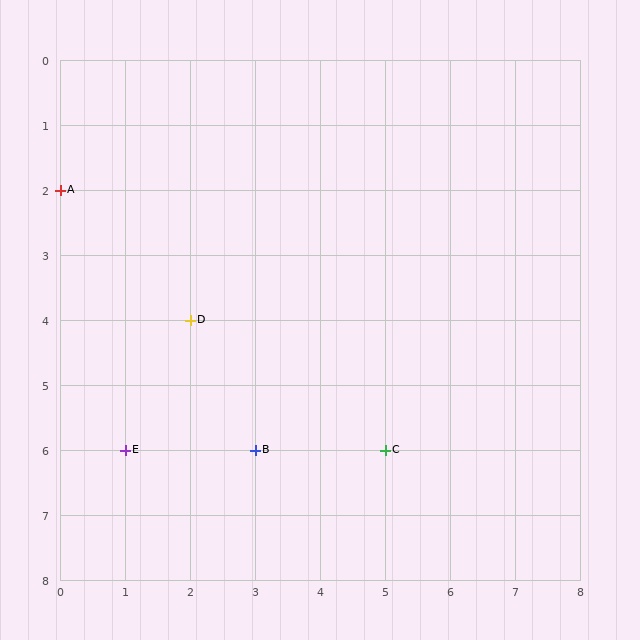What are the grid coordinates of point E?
Point E is at grid coordinates (1, 6).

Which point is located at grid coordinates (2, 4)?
Point D is at (2, 4).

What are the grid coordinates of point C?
Point C is at grid coordinates (5, 6).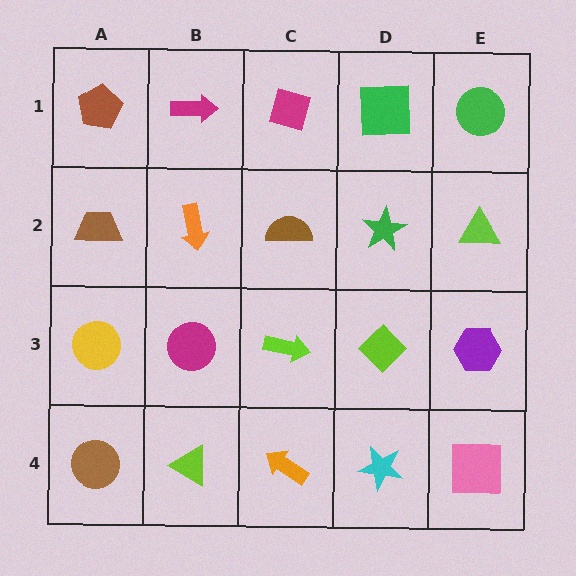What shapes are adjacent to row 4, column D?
A lime diamond (row 3, column D), an orange arrow (row 4, column C), a pink square (row 4, column E).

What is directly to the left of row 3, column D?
A lime arrow.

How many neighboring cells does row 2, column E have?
3.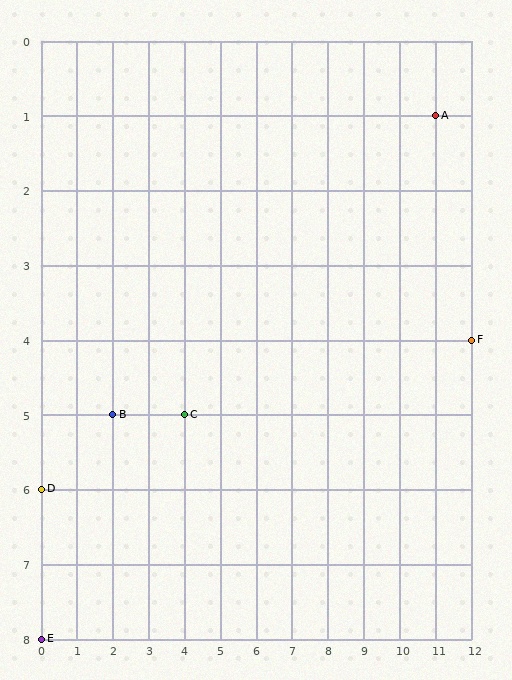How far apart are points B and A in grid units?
Points B and A are 9 columns and 4 rows apart (about 9.8 grid units diagonally).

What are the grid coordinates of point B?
Point B is at grid coordinates (2, 5).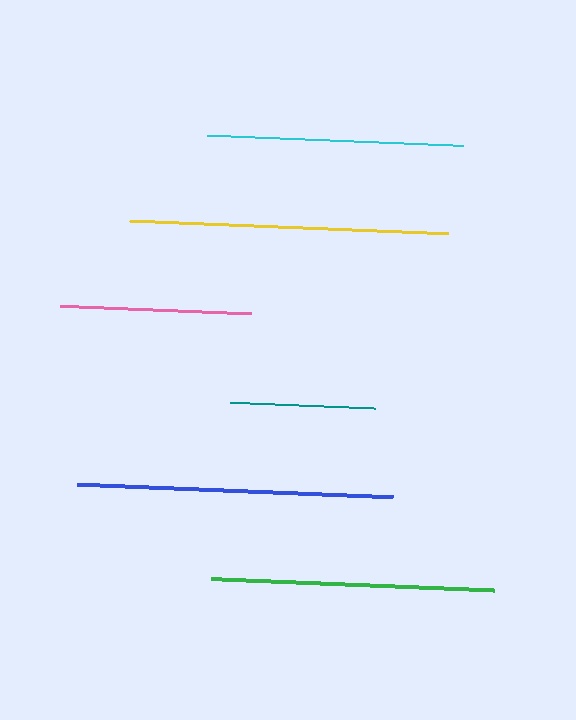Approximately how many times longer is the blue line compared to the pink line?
The blue line is approximately 1.7 times the length of the pink line.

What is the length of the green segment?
The green segment is approximately 283 pixels long.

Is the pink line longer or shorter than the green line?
The green line is longer than the pink line.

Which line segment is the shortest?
The teal line is the shortest at approximately 145 pixels.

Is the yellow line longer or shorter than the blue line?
The yellow line is longer than the blue line.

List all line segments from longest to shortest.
From longest to shortest: yellow, blue, green, cyan, pink, teal.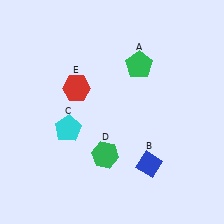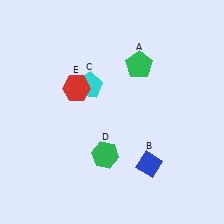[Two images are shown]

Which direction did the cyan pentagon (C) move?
The cyan pentagon (C) moved up.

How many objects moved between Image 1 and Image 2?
1 object moved between the two images.